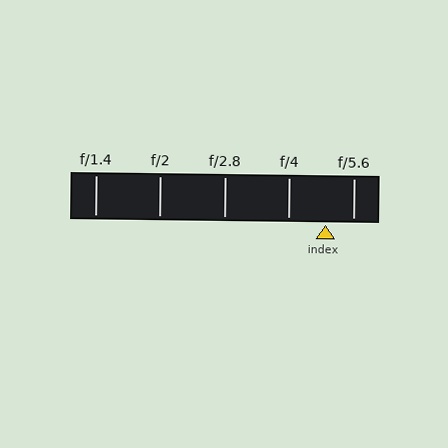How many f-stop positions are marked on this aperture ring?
There are 5 f-stop positions marked.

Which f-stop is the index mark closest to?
The index mark is closest to f/5.6.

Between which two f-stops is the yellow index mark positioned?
The index mark is between f/4 and f/5.6.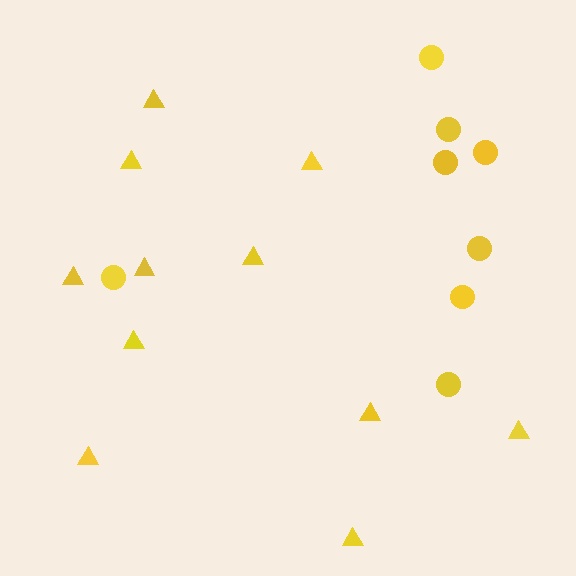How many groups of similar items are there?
There are 2 groups: one group of circles (8) and one group of triangles (11).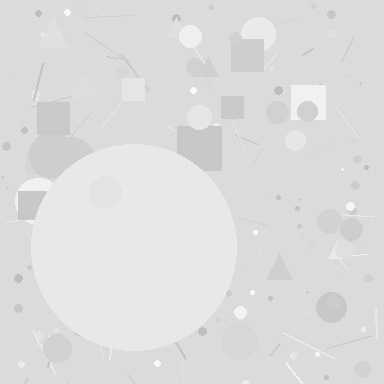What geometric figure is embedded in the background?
A circle is embedded in the background.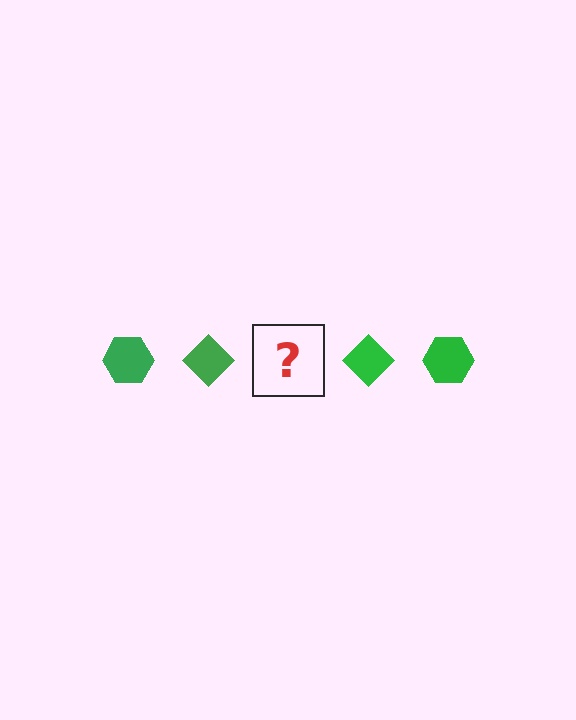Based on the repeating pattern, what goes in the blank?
The blank should be a green hexagon.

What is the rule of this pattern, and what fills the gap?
The rule is that the pattern cycles through hexagon, diamond shapes in green. The gap should be filled with a green hexagon.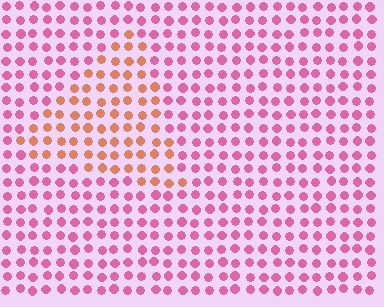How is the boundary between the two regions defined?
The boundary is defined purely by a slight shift in hue (about 46 degrees). Spacing, size, and orientation are identical on both sides.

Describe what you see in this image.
The image is filled with small pink elements in a uniform arrangement. A triangle-shaped region is visible where the elements are tinted to a slightly different hue, forming a subtle color boundary.